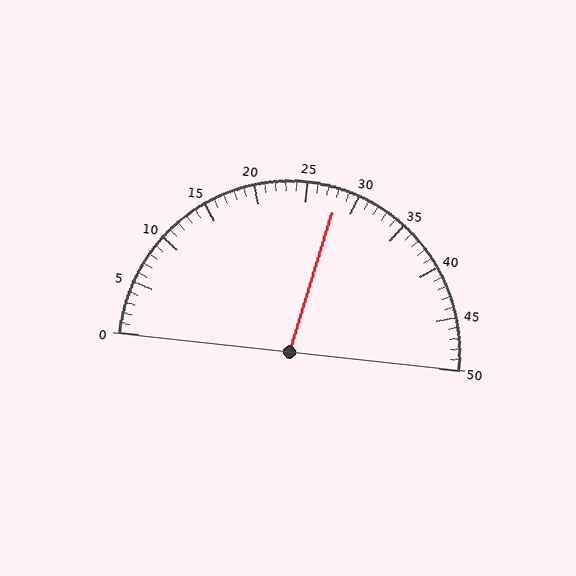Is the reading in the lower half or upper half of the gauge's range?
The reading is in the upper half of the range (0 to 50).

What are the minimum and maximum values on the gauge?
The gauge ranges from 0 to 50.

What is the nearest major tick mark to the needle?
The nearest major tick mark is 30.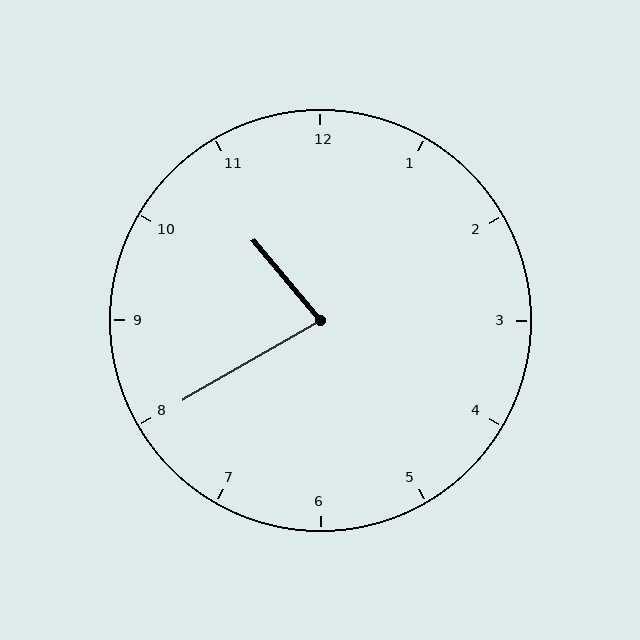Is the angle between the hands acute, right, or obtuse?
It is acute.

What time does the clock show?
10:40.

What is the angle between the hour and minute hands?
Approximately 80 degrees.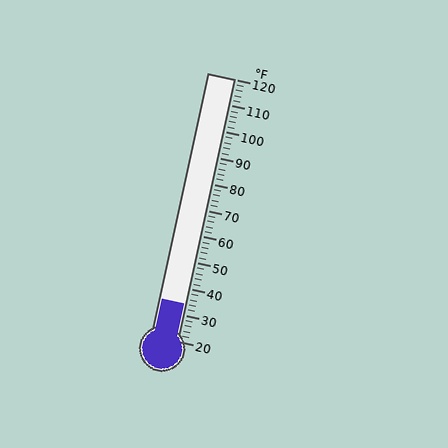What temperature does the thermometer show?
The thermometer shows approximately 34°F.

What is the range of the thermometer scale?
The thermometer scale ranges from 20°F to 120°F.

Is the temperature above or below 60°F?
The temperature is below 60°F.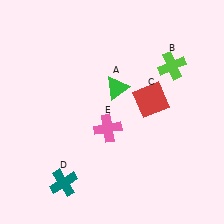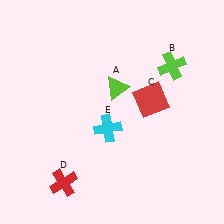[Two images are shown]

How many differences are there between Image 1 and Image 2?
There are 3 differences between the two images.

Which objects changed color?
A changed from green to lime. D changed from teal to red. E changed from pink to cyan.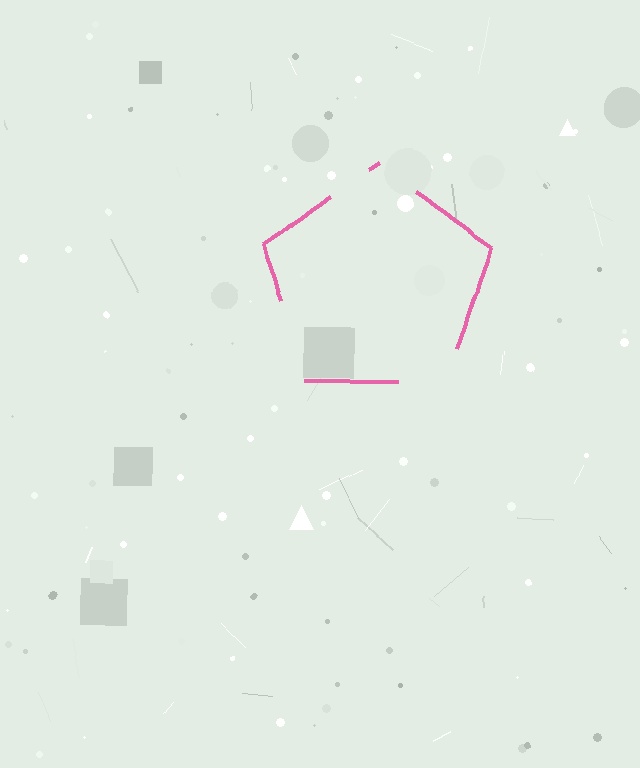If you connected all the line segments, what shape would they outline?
They would outline a pentagon.